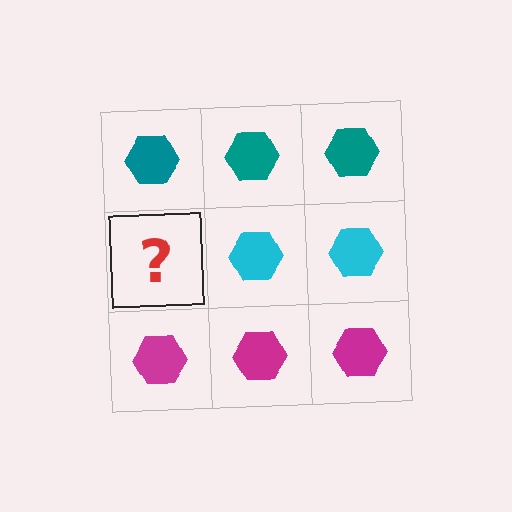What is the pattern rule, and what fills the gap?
The rule is that each row has a consistent color. The gap should be filled with a cyan hexagon.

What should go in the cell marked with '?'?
The missing cell should contain a cyan hexagon.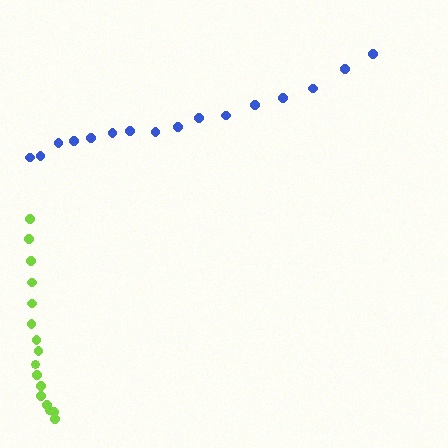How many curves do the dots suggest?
There are 2 distinct paths.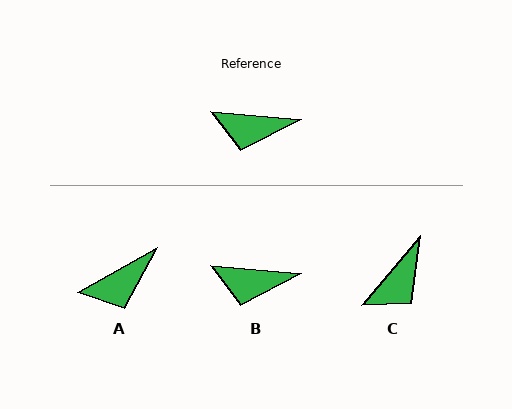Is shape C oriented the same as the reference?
No, it is off by about 55 degrees.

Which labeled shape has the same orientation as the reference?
B.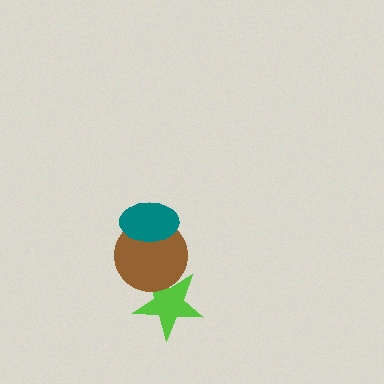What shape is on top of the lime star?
The brown circle is on top of the lime star.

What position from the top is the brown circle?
The brown circle is 2nd from the top.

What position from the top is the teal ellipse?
The teal ellipse is 1st from the top.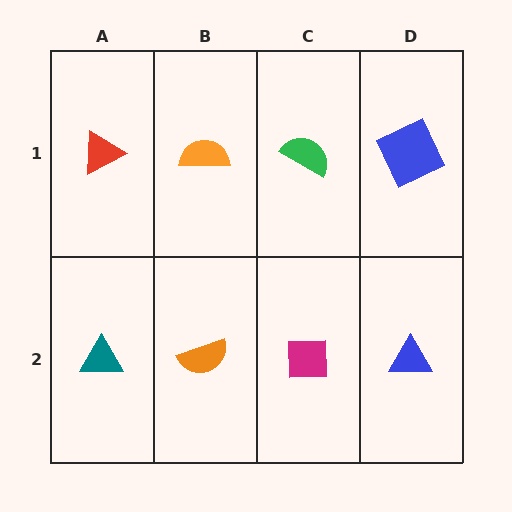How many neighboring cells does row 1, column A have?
2.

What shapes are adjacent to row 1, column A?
A teal triangle (row 2, column A), an orange semicircle (row 1, column B).